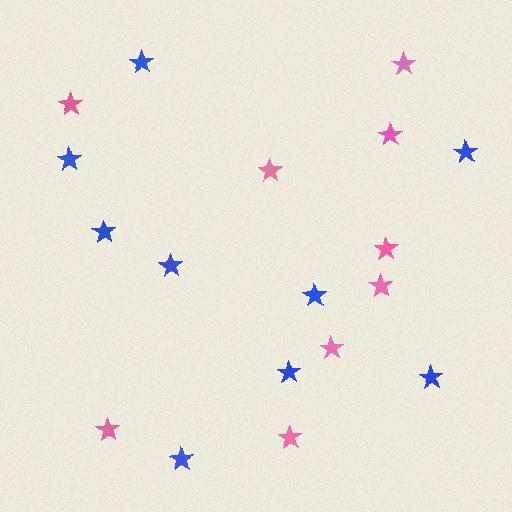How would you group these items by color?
There are 2 groups: one group of pink stars (9) and one group of blue stars (9).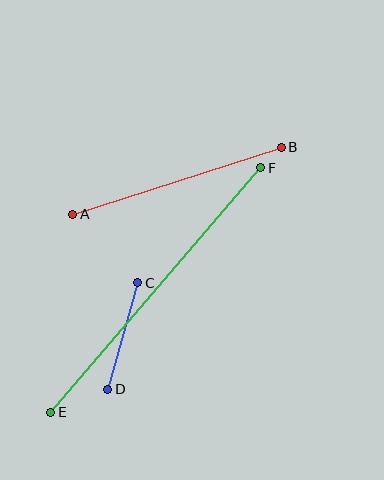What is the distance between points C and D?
The distance is approximately 111 pixels.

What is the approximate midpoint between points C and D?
The midpoint is at approximately (123, 336) pixels.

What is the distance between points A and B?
The distance is approximately 219 pixels.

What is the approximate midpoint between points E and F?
The midpoint is at approximately (156, 290) pixels.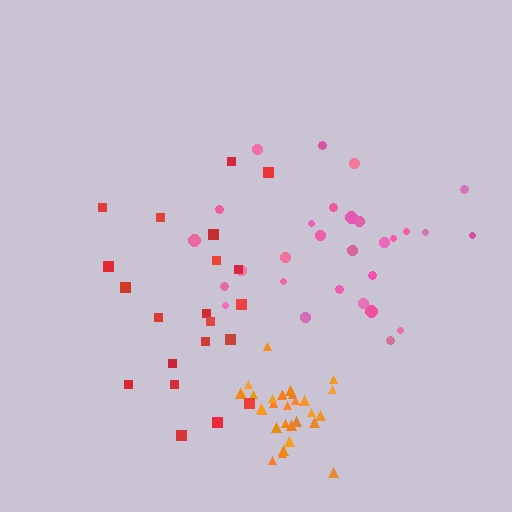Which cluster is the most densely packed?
Orange.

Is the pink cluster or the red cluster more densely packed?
Pink.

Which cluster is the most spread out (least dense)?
Red.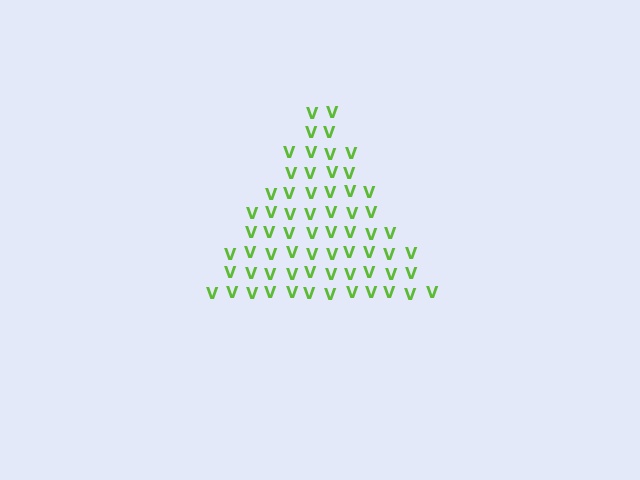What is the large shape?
The large shape is a triangle.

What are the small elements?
The small elements are letter V's.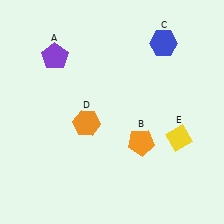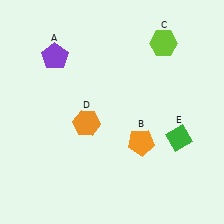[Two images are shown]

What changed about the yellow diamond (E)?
In Image 1, E is yellow. In Image 2, it changed to green.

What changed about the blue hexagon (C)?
In Image 1, C is blue. In Image 2, it changed to lime.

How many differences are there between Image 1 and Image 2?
There are 2 differences between the two images.